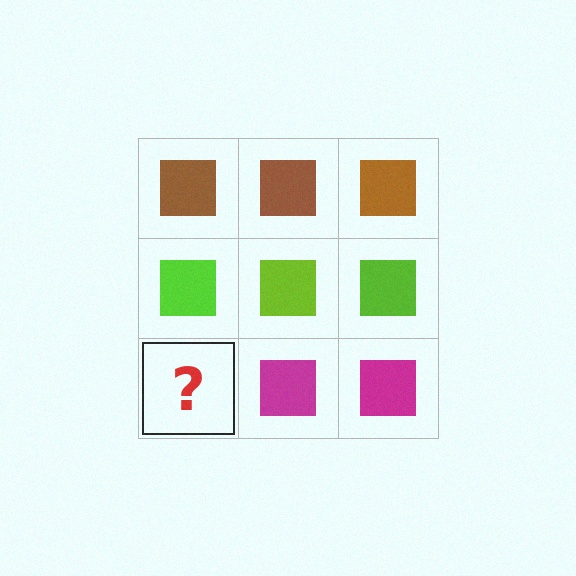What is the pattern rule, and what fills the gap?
The rule is that each row has a consistent color. The gap should be filled with a magenta square.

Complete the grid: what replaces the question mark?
The question mark should be replaced with a magenta square.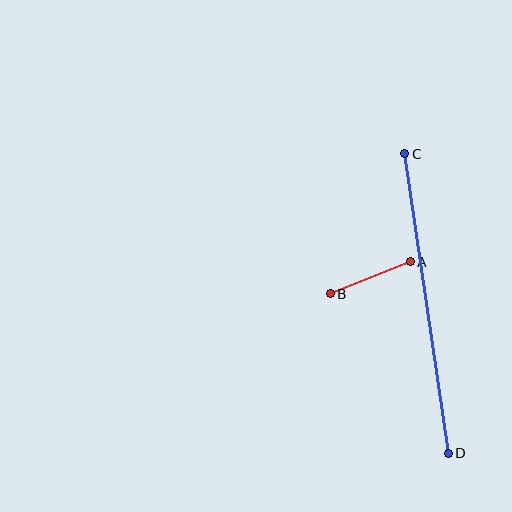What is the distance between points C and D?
The distance is approximately 303 pixels.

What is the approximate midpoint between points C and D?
The midpoint is at approximately (426, 303) pixels.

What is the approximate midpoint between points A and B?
The midpoint is at approximately (370, 278) pixels.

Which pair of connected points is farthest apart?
Points C and D are farthest apart.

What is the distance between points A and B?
The distance is approximately 86 pixels.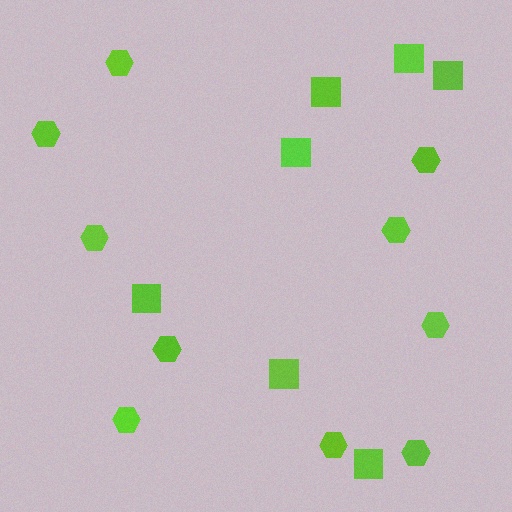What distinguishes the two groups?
There are 2 groups: one group of squares (7) and one group of hexagons (10).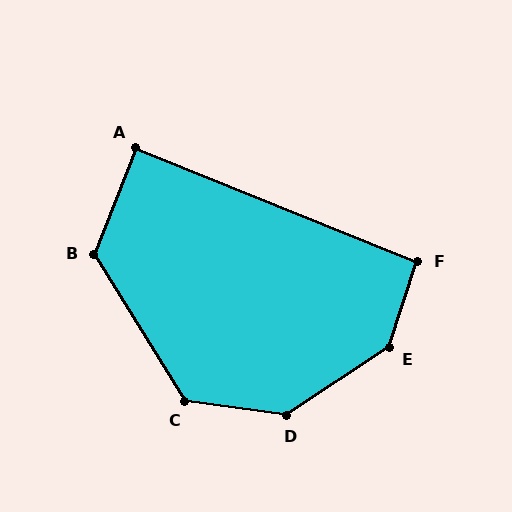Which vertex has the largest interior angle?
E, at approximately 141 degrees.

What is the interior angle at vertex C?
Approximately 129 degrees (obtuse).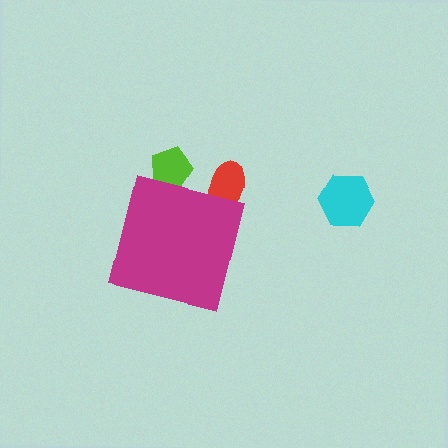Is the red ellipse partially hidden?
Yes, the red ellipse is partially hidden behind the magenta square.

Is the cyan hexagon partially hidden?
No, the cyan hexagon is fully visible.